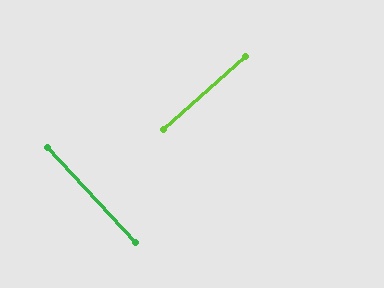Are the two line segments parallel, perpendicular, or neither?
Perpendicular — they meet at approximately 88°.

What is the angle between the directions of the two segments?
Approximately 88 degrees.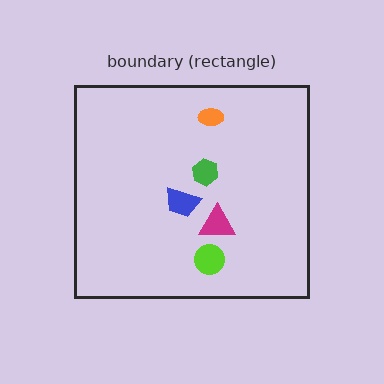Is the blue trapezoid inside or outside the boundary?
Inside.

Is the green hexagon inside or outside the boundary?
Inside.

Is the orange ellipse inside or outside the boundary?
Inside.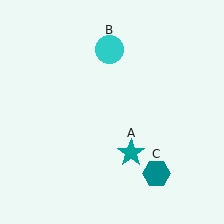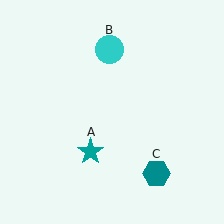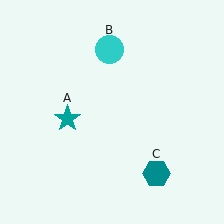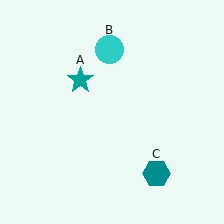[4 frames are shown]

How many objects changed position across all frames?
1 object changed position: teal star (object A).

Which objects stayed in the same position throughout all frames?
Cyan circle (object B) and teal hexagon (object C) remained stationary.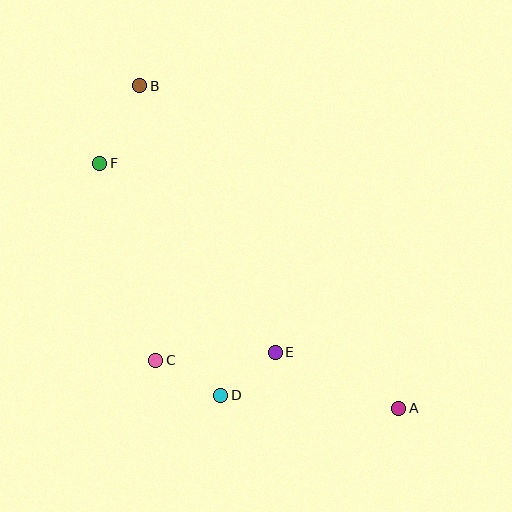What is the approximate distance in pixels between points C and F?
The distance between C and F is approximately 205 pixels.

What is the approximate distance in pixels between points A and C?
The distance between A and C is approximately 248 pixels.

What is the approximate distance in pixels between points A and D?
The distance between A and D is approximately 178 pixels.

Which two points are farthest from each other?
Points A and B are farthest from each other.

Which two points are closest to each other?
Points D and E are closest to each other.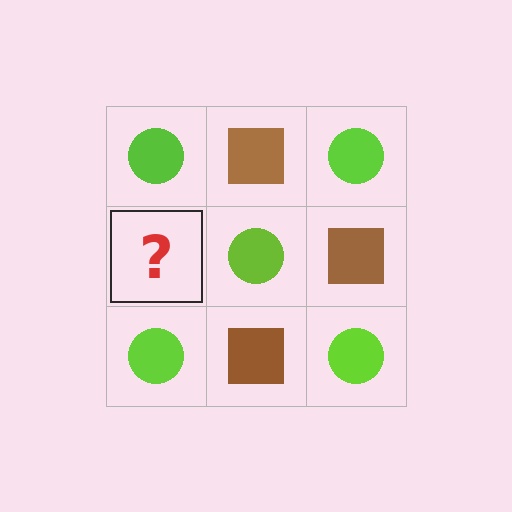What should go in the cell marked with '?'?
The missing cell should contain a brown square.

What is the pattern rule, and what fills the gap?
The rule is that it alternates lime circle and brown square in a checkerboard pattern. The gap should be filled with a brown square.